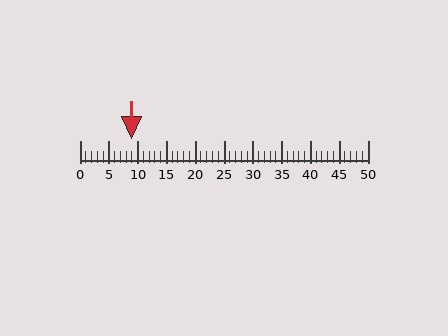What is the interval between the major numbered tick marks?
The major tick marks are spaced 5 units apart.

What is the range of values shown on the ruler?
The ruler shows values from 0 to 50.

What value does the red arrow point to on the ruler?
The red arrow points to approximately 9.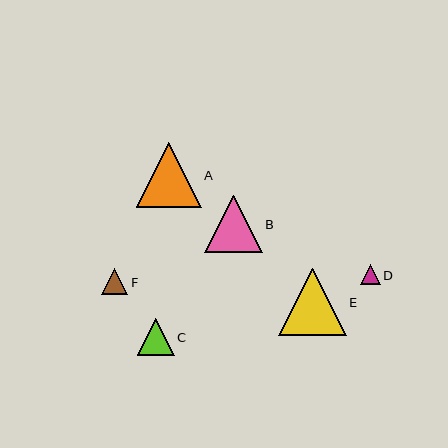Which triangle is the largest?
Triangle E is the largest with a size of approximately 67 pixels.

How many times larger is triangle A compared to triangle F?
Triangle A is approximately 2.5 times the size of triangle F.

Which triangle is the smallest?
Triangle D is the smallest with a size of approximately 20 pixels.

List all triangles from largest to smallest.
From largest to smallest: E, A, B, C, F, D.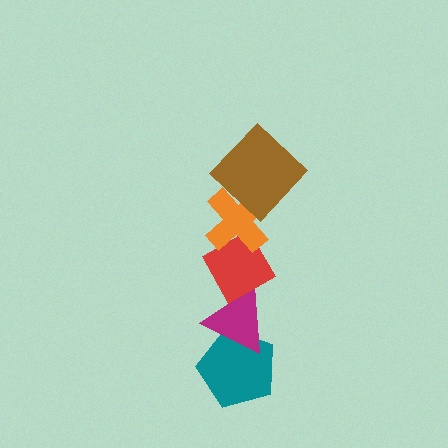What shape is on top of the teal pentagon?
The magenta triangle is on top of the teal pentagon.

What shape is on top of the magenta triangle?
The red diamond is on top of the magenta triangle.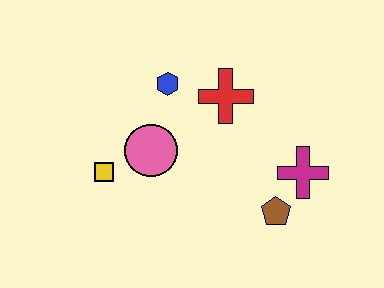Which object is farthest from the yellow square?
The magenta cross is farthest from the yellow square.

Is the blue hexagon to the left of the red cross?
Yes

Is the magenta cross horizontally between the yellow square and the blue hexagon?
No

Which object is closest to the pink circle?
The yellow square is closest to the pink circle.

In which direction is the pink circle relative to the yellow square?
The pink circle is to the right of the yellow square.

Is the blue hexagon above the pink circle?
Yes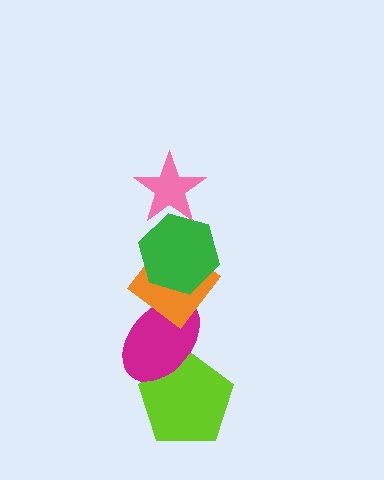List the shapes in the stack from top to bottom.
From top to bottom: the pink star, the green hexagon, the orange diamond, the magenta ellipse, the lime pentagon.